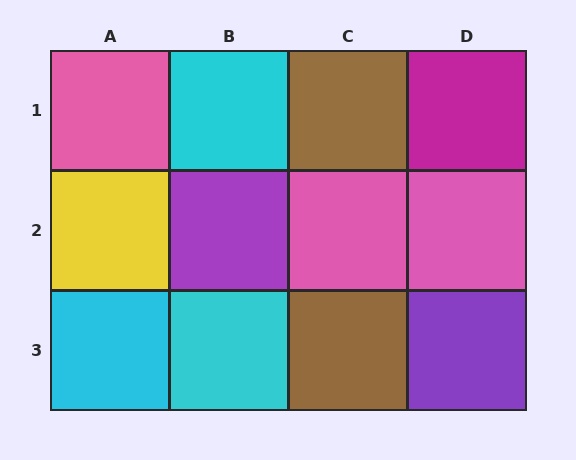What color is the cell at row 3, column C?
Brown.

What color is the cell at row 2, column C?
Pink.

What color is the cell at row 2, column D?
Pink.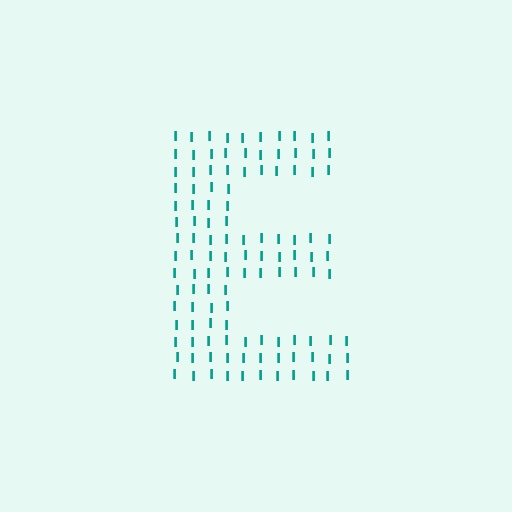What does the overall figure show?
The overall figure shows the letter E.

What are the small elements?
The small elements are letter I's.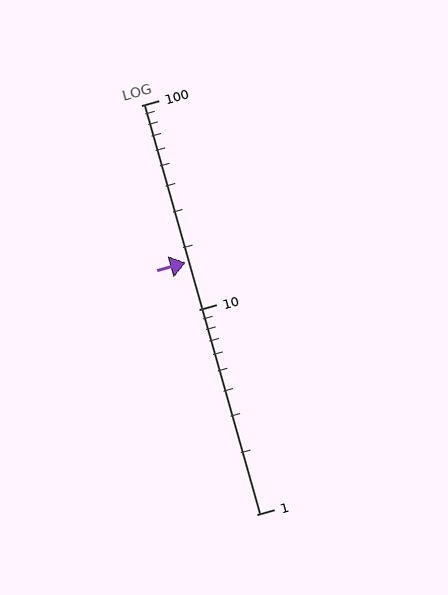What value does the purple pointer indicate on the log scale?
The pointer indicates approximately 17.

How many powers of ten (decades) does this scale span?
The scale spans 2 decades, from 1 to 100.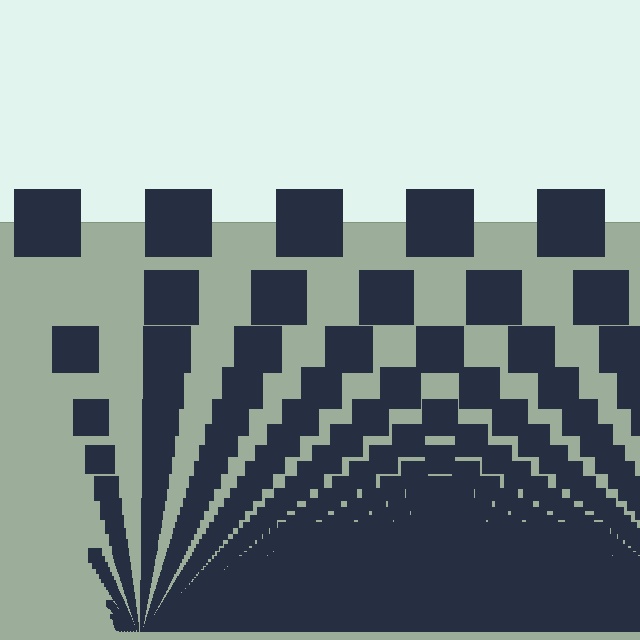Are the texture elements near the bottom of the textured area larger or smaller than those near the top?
Smaller. The gradient is inverted — elements near the bottom are smaller and denser.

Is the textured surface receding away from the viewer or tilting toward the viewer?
The surface appears to tilt toward the viewer. Texture elements get larger and sparser toward the top.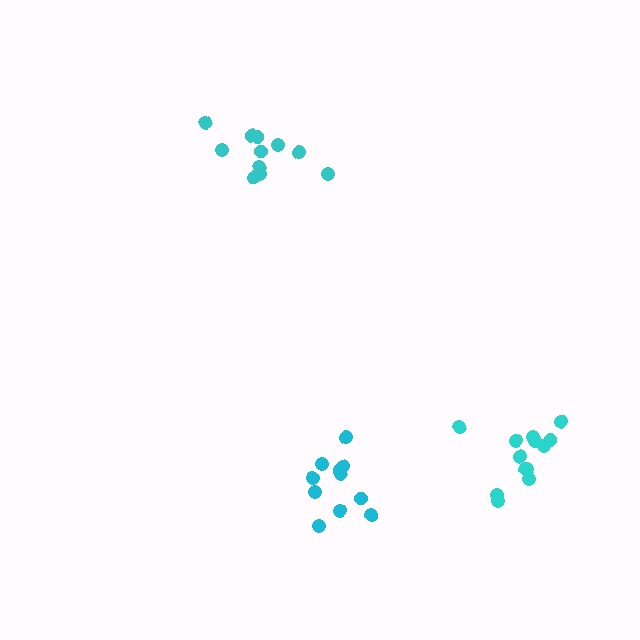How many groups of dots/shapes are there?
There are 3 groups.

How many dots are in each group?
Group 1: 11 dots, Group 2: 13 dots, Group 3: 11 dots (35 total).